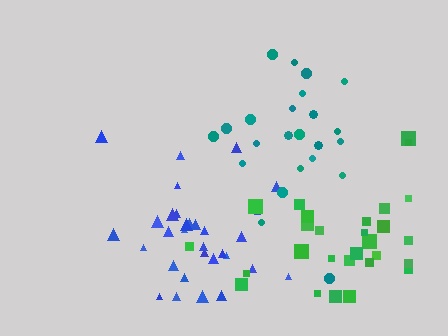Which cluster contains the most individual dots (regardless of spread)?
Blue (31).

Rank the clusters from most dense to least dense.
blue, teal, green.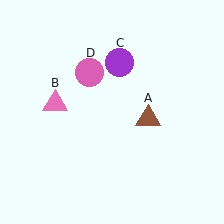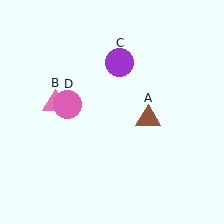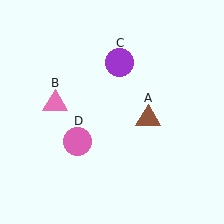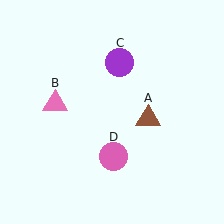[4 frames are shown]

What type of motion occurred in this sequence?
The pink circle (object D) rotated counterclockwise around the center of the scene.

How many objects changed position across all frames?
1 object changed position: pink circle (object D).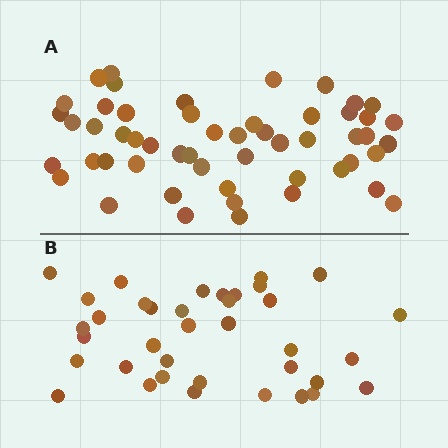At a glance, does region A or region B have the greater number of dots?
Region A (the top region) has more dots.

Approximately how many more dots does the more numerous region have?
Region A has approximately 15 more dots than region B.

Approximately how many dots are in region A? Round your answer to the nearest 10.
About 50 dots. (The exact count is 53, which rounds to 50.)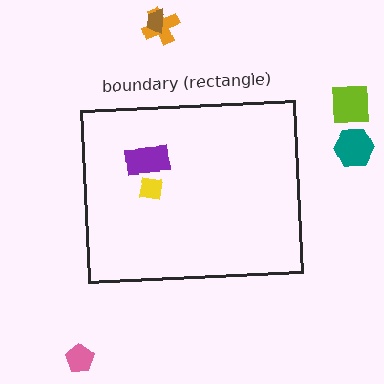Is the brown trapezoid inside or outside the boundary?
Outside.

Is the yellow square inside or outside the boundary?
Inside.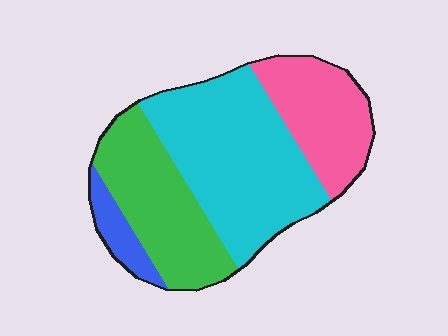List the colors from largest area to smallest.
From largest to smallest: cyan, green, pink, blue.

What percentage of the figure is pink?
Pink covers 22% of the figure.